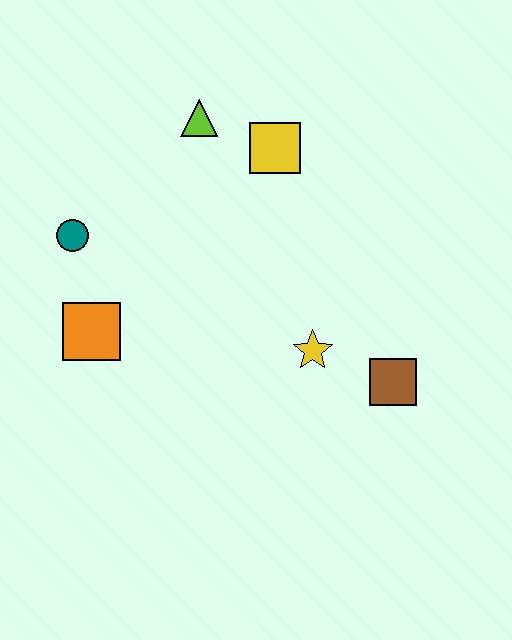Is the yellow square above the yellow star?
Yes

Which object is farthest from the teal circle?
The brown square is farthest from the teal circle.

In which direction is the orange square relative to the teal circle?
The orange square is below the teal circle.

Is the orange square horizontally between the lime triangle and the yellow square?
No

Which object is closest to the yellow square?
The lime triangle is closest to the yellow square.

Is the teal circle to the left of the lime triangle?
Yes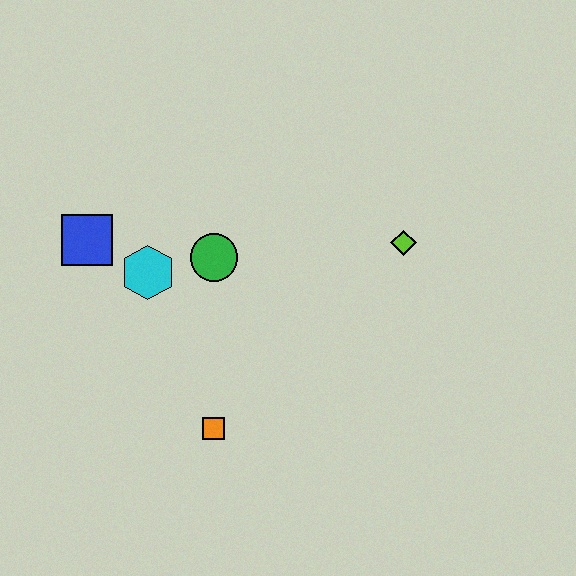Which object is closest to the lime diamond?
The green circle is closest to the lime diamond.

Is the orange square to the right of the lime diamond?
No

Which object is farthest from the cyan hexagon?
The lime diamond is farthest from the cyan hexagon.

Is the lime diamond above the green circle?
Yes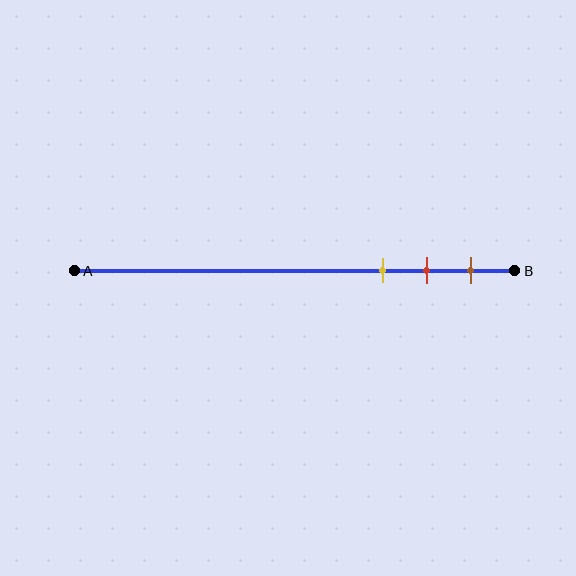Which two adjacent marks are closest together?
The red and brown marks are the closest adjacent pair.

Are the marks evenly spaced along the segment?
Yes, the marks are approximately evenly spaced.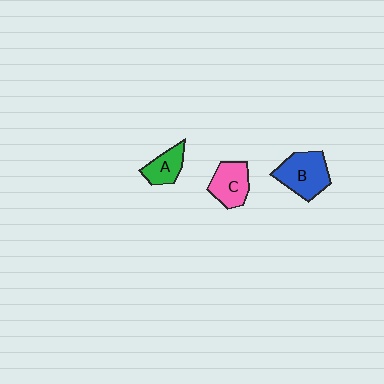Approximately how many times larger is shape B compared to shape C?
Approximately 1.3 times.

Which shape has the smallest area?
Shape A (green).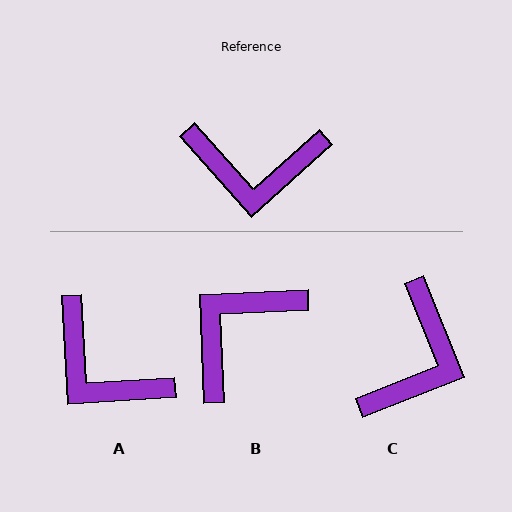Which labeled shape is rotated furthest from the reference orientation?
B, about 129 degrees away.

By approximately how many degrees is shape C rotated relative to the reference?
Approximately 70 degrees counter-clockwise.